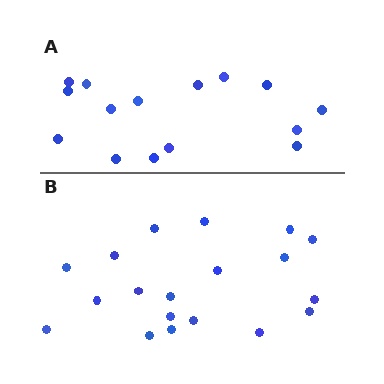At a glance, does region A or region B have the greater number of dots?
Region B (the bottom region) has more dots.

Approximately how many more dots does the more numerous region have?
Region B has about 4 more dots than region A.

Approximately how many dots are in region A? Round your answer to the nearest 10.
About 20 dots. (The exact count is 15, which rounds to 20.)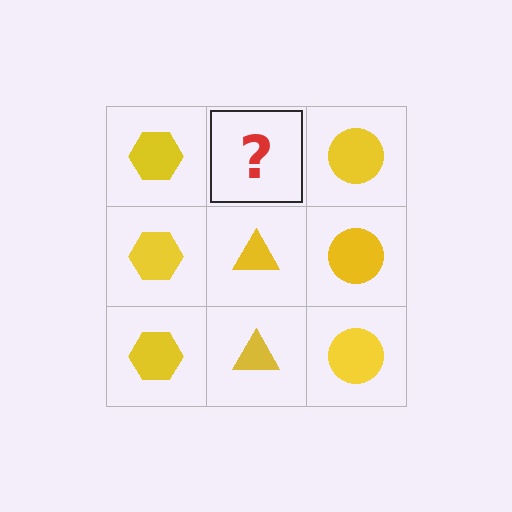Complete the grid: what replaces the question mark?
The question mark should be replaced with a yellow triangle.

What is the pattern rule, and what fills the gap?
The rule is that each column has a consistent shape. The gap should be filled with a yellow triangle.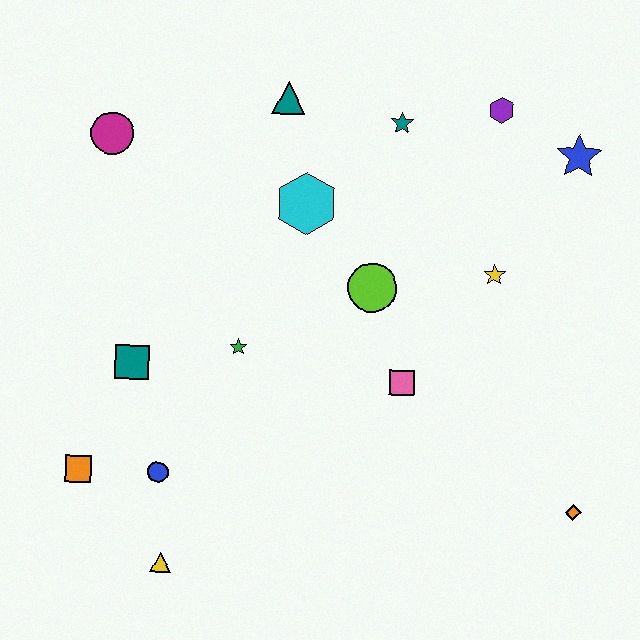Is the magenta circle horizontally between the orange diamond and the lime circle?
No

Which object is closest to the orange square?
The blue circle is closest to the orange square.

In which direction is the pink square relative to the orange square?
The pink square is to the right of the orange square.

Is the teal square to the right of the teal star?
No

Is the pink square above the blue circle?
Yes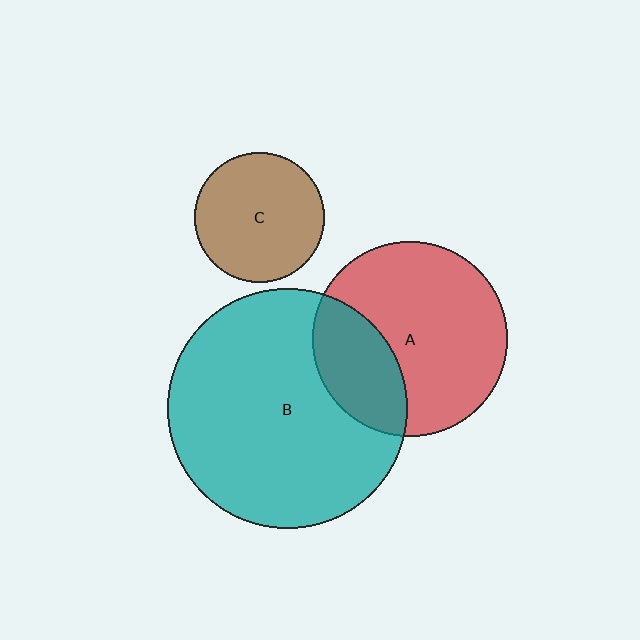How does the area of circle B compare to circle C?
Approximately 3.4 times.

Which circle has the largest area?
Circle B (teal).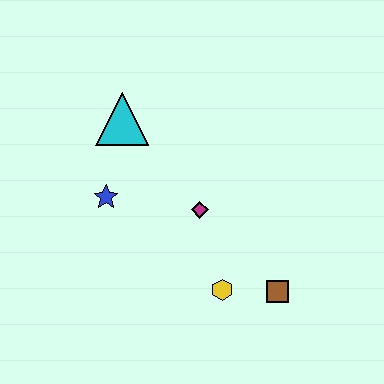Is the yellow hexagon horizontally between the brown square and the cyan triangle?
Yes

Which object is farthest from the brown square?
The cyan triangle is farthest from the brown square.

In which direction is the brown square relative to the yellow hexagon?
The brown square is to the right of the yellow hexagon.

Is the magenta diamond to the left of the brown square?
Yes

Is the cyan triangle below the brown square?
No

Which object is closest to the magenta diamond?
The yellow hexagon is closest to the magenta diamond.